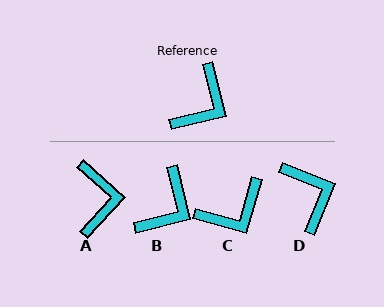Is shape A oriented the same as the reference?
No, it is off by about 34 degrees.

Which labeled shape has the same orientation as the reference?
B.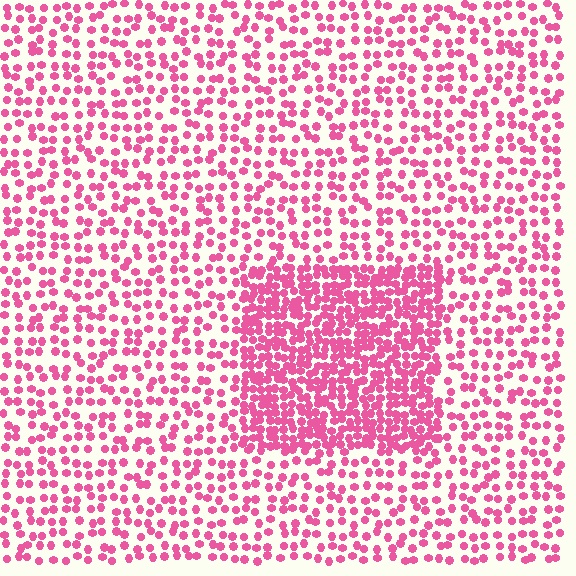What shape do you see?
I see a rectangle.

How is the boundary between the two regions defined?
The boundary is defined by a change in element density (approximately 2.2x ratio). All elements are the same color, size, and shape.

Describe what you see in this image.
The image contains small pink elements arranged at two different densities. A rectangle-shaped region is visible where the elements are more densely packed than the surrounding area.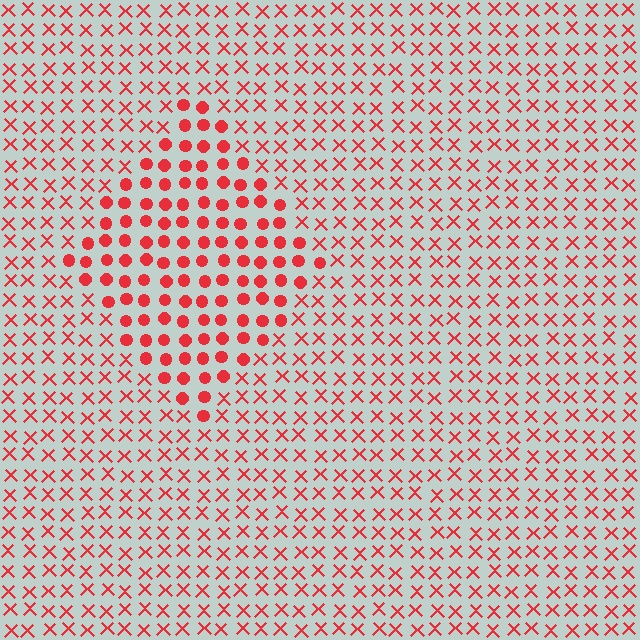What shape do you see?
I see a diamond.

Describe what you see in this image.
The image is filled with small red elements arranged in a uniform grid. A diamond-shaped region contains circles, while the surrounding area contains X marks. The boundary is defined purely by the change in element shape.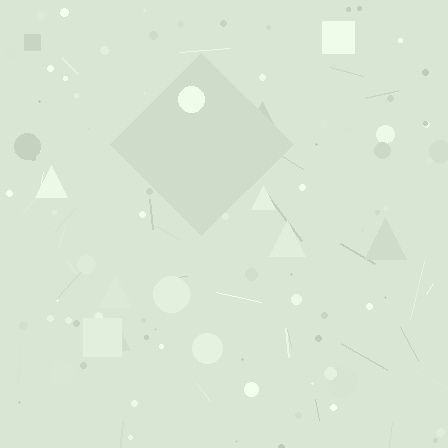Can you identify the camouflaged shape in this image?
The camouflaged shape is a diamond.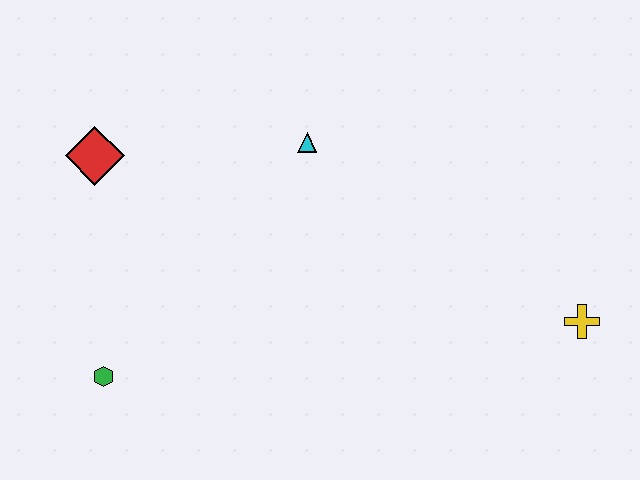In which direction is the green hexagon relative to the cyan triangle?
The green hexagon is below the cyan triangle.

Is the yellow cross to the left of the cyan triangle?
No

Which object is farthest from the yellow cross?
The red diamond is farthest from the yellow cross.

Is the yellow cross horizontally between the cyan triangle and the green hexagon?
No